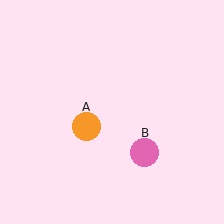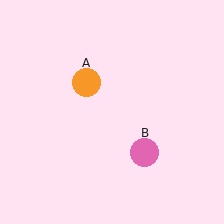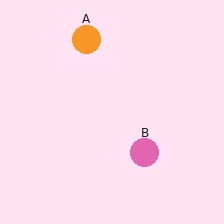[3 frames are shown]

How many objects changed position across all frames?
1 object changed position: orange circle (object A).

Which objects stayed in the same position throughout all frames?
Pink circle (object B) remained stationary.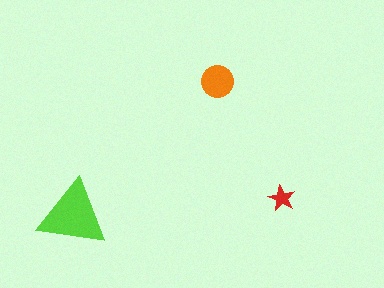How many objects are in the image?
There are 3 objects in the image.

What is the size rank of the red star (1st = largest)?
3rd.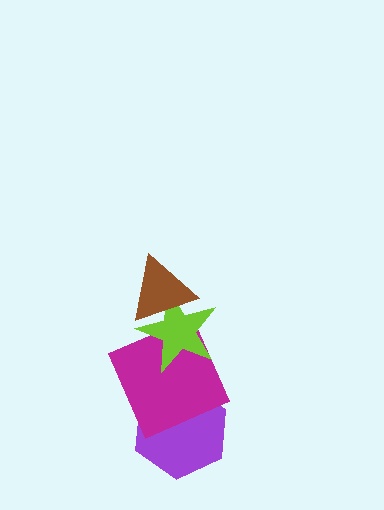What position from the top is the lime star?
The lime star is 2nd from the top.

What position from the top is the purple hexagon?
The purple hexagon is 4th from the top.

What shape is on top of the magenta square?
The lime star is on top of the magenta square.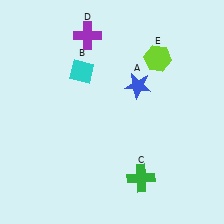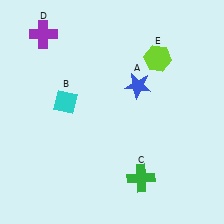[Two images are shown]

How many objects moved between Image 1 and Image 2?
2 objects moved between the two images.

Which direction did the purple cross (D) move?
The purple cross (D) moved left.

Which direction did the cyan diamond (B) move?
The cyan diamond (B) moved down.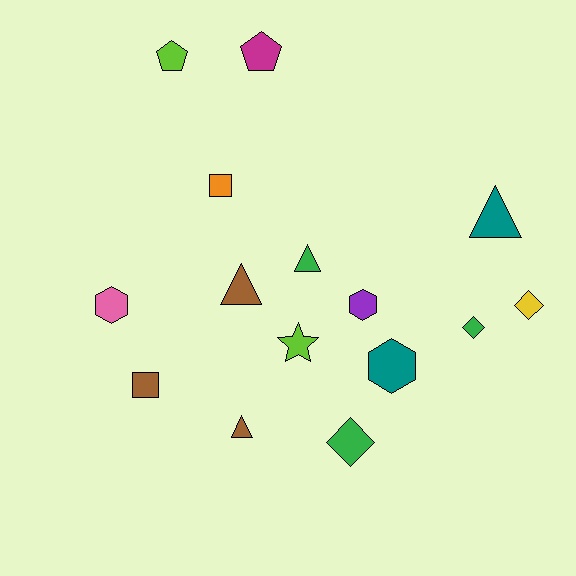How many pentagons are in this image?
There are 2 pentagons.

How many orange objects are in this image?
There is 1 orange object.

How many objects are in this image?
There are 15 objects.